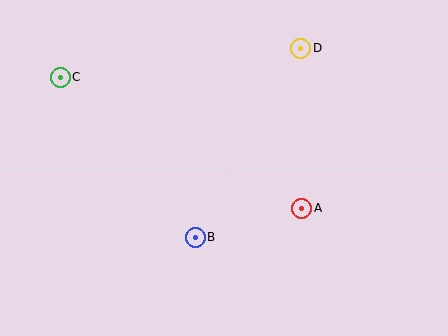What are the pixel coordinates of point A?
Point A is at (302, 208).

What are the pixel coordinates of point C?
Point C is at (60, 77).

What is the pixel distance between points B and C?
The distance between B and C is 209 pixels.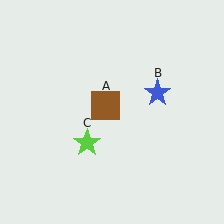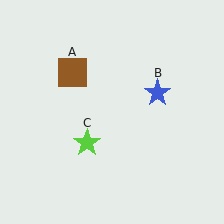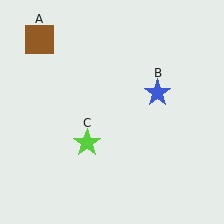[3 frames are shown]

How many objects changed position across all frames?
1 object changed position: brown square (object A).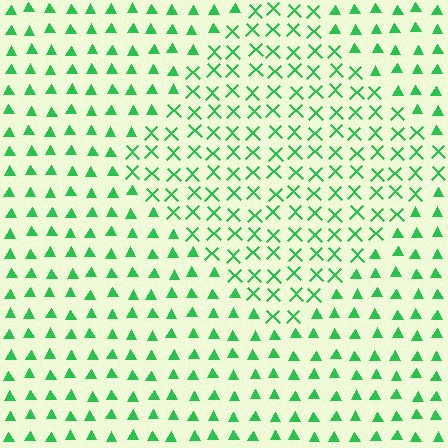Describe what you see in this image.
The image is filled with small green elements arranged in a uniform grid. A diamond-shaped region contains X marks, while the surrounding area contains triangles. The boundary is defined purely by the change in element shape.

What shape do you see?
I see a diamond.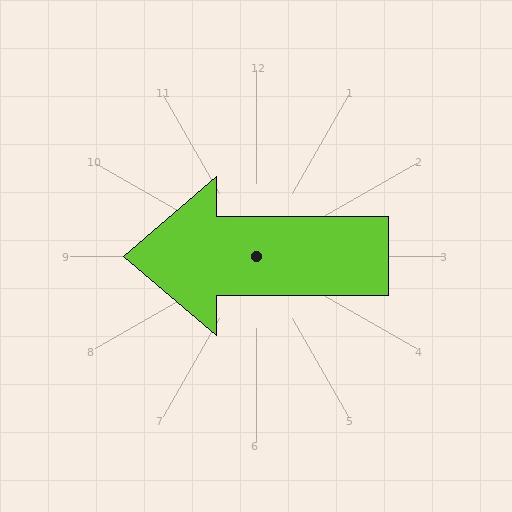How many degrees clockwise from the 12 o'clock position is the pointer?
Approximately 270 degrees.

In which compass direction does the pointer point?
West.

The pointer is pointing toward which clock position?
Roughly 9 o'clock.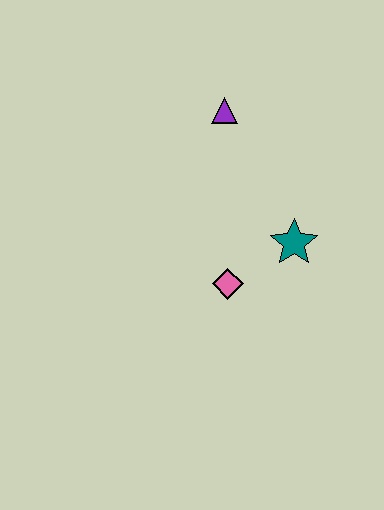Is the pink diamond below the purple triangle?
Yes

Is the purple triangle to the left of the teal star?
Yes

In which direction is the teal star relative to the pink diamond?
The teal star is to the right of the pink diamond.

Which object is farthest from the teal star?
The purple triangle is farthest from the teal star.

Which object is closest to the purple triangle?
The teal star is closest to the purple triangle.